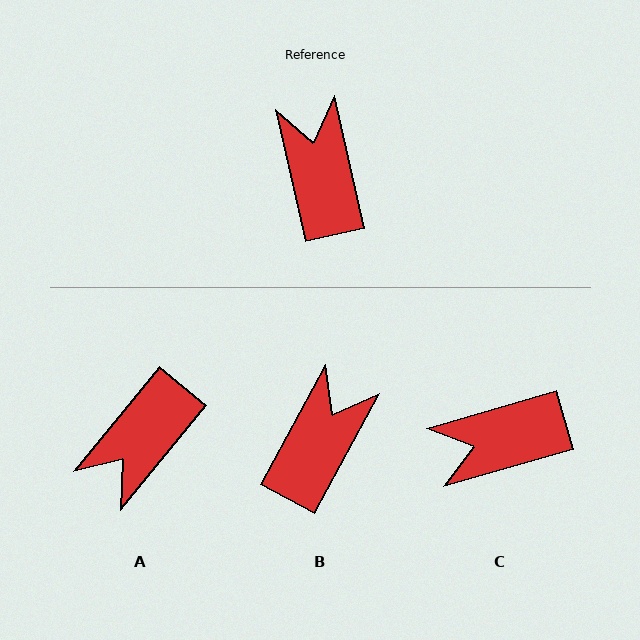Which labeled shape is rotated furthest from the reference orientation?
A, about 128 degrees away.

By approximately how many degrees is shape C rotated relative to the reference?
Approximately 93 degrees counter-clockwise.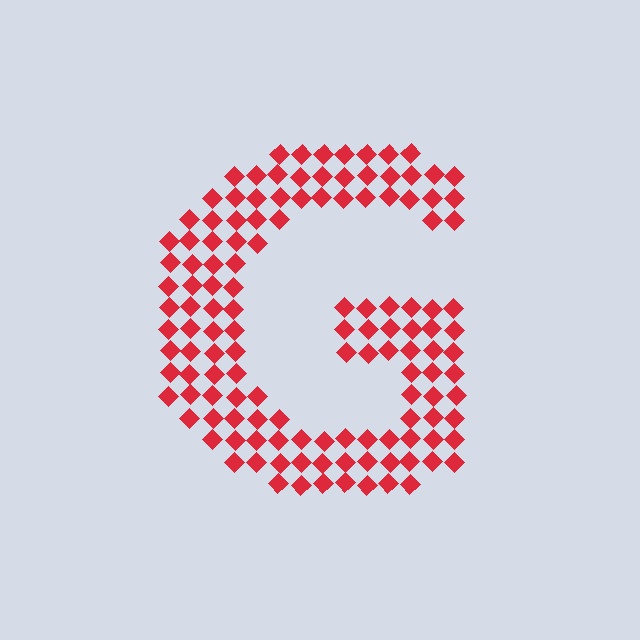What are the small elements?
The small elements are diamonds.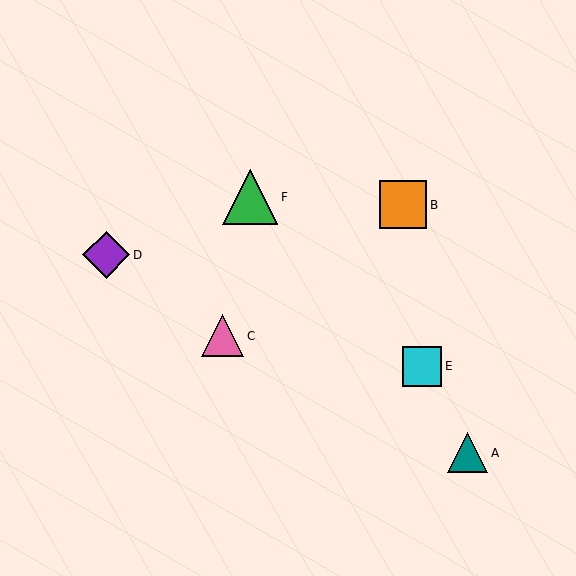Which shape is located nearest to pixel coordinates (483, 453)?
The teal triangle (labeled A) at (468, 453) is nearest to that location.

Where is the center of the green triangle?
The center of the green triangle is at (250, 197).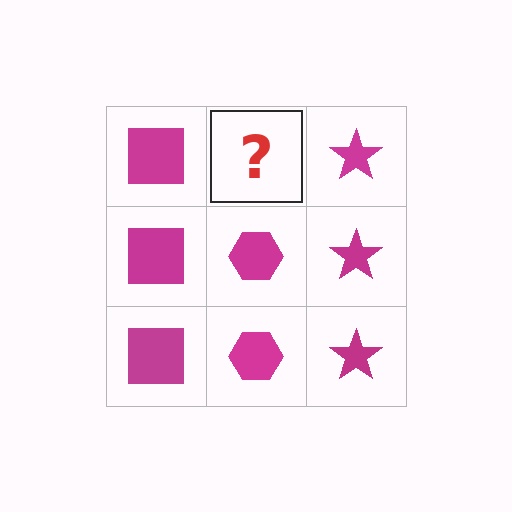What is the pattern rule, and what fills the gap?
The rule is that each column has a consistent shape. The gap should be filled with a magenta hexagon.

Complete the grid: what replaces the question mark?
The question mark should be replaced with a magenta hexagon.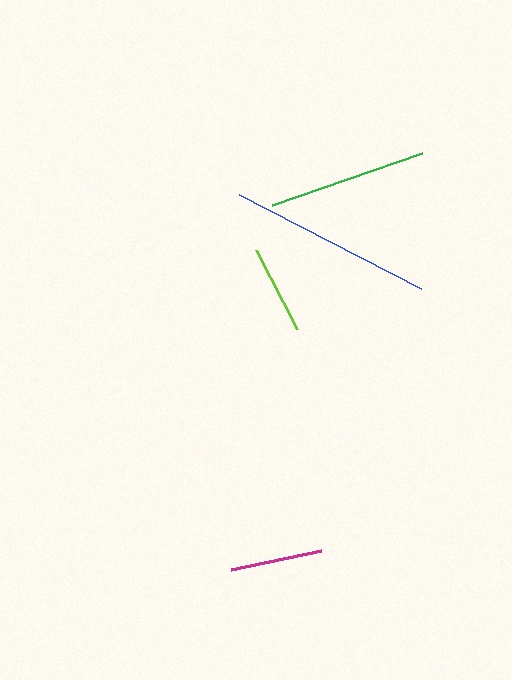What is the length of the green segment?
The green segment is approximately 159 pixels long.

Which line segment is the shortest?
The lime line is the shortest at approximately 89 pixels.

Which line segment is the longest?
The blue line is the longest at approximately 205 pixels.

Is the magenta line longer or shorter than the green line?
The green line is longer than the magenta line.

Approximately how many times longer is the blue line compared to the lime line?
The blue line is approximately 2.3 times the length of the lime line.